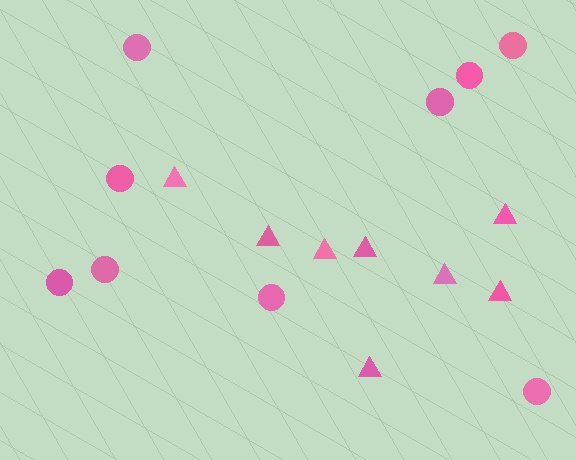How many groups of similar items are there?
There are 2 groups: one group of circles (9) and one group of triangles (8).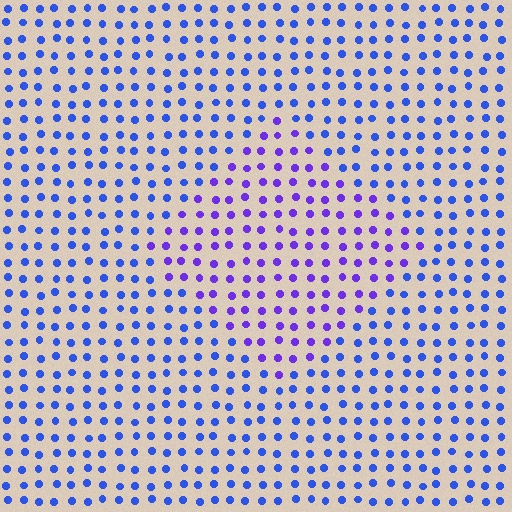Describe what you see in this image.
The image is filled with small blue elements in a uniform arrangement. A diamond-shaped region is visible where the elements are tinted to a slightly different hue, forming a subtle color boundary.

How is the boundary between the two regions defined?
The boundary is defined purely by a slight shift in hue (about 34 degrees). Spacing, size, and orientation are identical on both sides.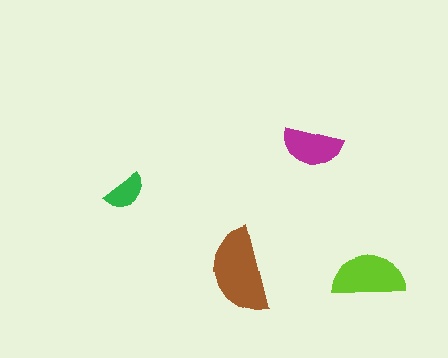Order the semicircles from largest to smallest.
the brown one, the lime one, the magenta one, the green one.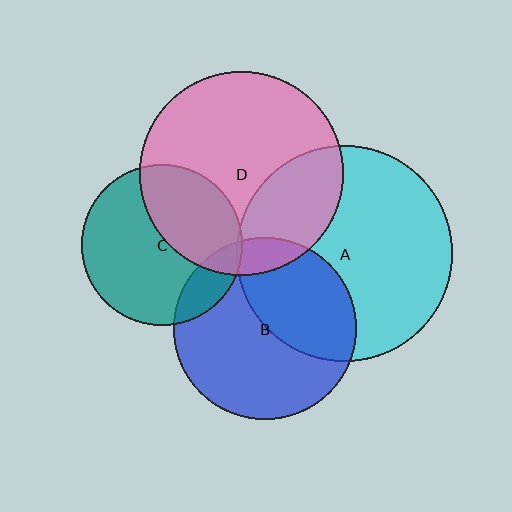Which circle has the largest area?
Circle A (cyan).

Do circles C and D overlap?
Yes.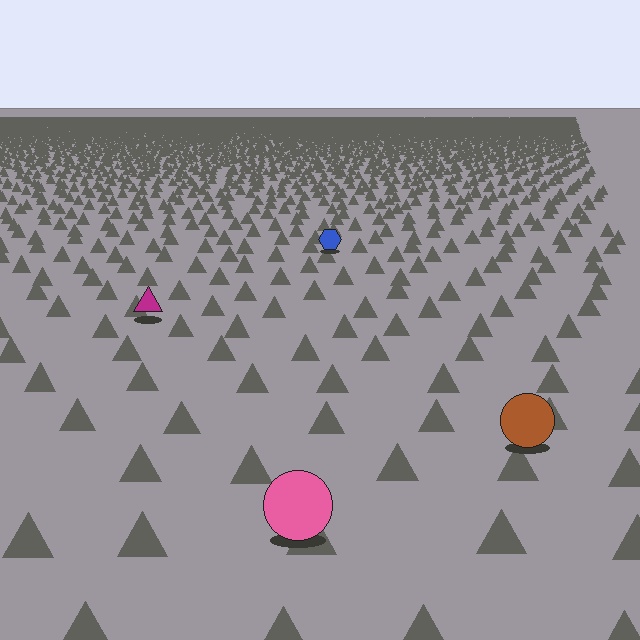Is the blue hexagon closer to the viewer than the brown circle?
No. The brown circle is closer — you can tell from the texture gradient: the ground texture is coarser near it.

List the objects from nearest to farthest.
From nearest to farthest: the pink circle, the brown circle, the magenta triangle, the blue hexagon.